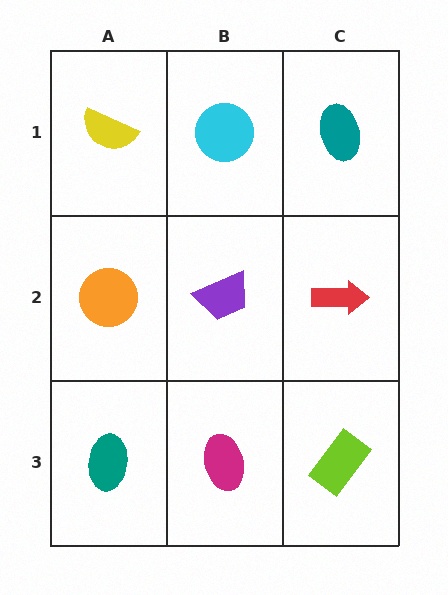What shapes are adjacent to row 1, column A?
An orange circle (row 2, column A), a cyan circle (row 1, column B).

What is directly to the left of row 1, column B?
A yellow semicircle.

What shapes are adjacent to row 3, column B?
A purple trapezoid (row 2, column B), a teal ellipse (row 3, column A), a lime rectangle (row 3, column C).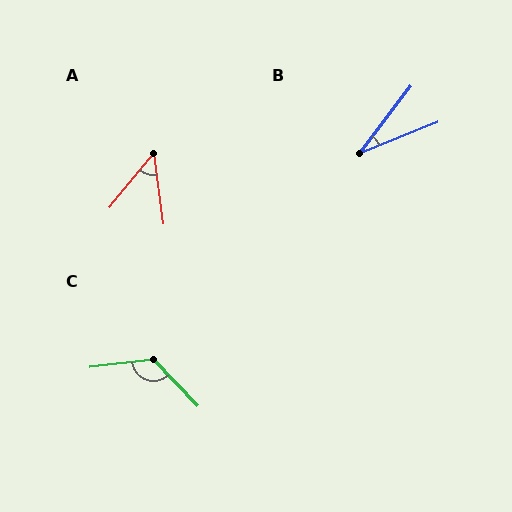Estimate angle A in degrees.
Approximately 47 degrees.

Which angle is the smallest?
B, at approximately 30 degrees.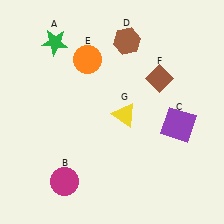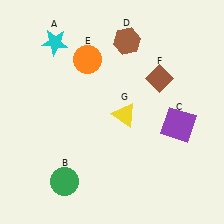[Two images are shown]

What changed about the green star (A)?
In Image 1, A is green. In Image 2, it changed to cyan.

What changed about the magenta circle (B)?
In Image 1, B is magenta. In Image 2, it changed to green.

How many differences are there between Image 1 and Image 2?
There are 2 differences between the two images.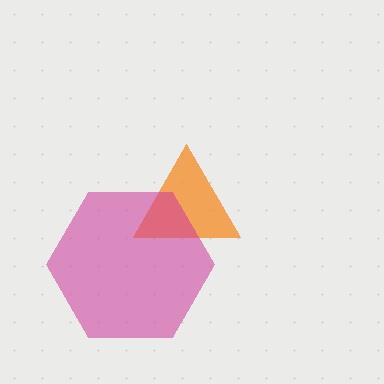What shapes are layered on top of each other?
The layered shapes are: an orange triangle, a magenta hexagon.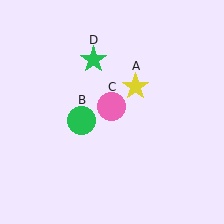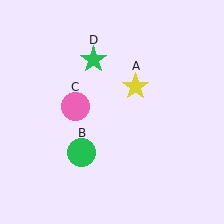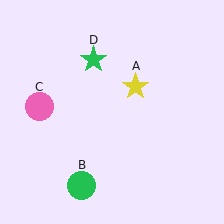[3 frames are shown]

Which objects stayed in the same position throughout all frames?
Yellow star (object A) and green star (object D) remained stationary.